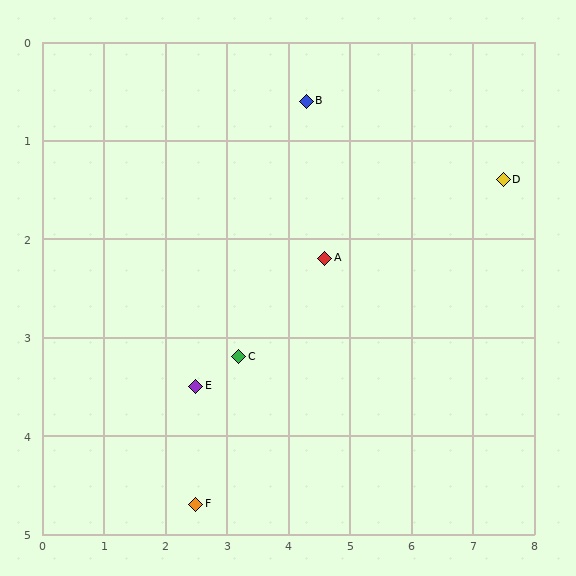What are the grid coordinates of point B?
Point B is at approximately (4.3, 0.6).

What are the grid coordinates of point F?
Point F is at approximately (2.5, 4.7).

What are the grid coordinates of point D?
Point D is at approximately (7.5, 1.4).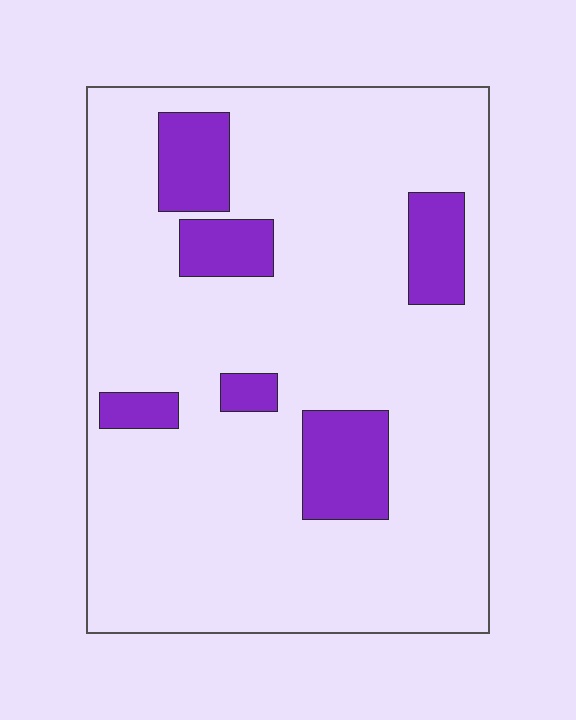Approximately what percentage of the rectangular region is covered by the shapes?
Approximately 15%.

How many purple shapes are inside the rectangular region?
6.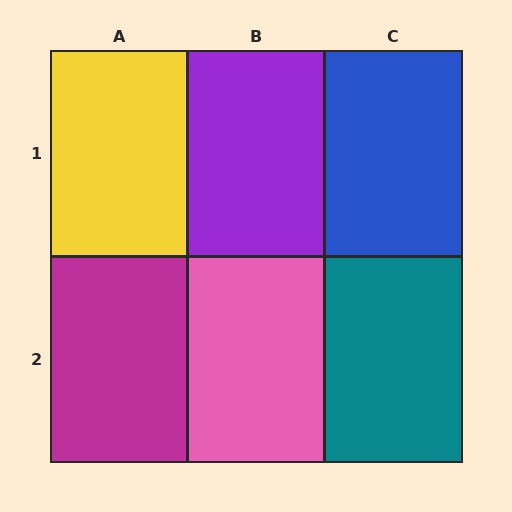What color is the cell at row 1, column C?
Blue.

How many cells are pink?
1 cell is pink.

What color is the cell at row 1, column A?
Yellow.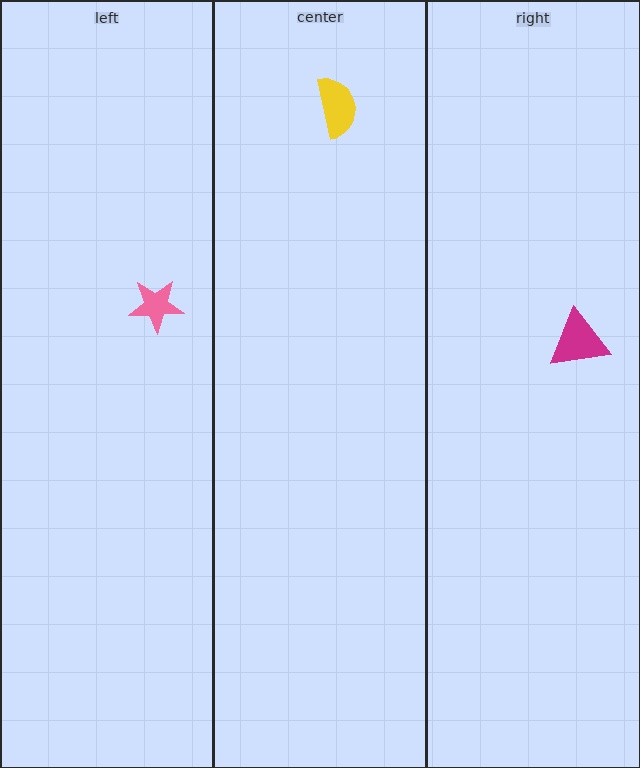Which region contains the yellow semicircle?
The center region.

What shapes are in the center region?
The yellow semicircle.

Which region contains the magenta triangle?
The right region.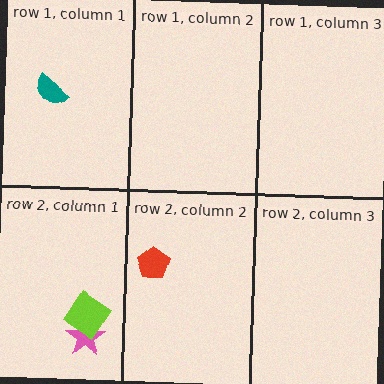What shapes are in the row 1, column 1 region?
The teal semicircle.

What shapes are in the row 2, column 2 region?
The red pentagon.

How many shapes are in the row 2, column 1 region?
2.